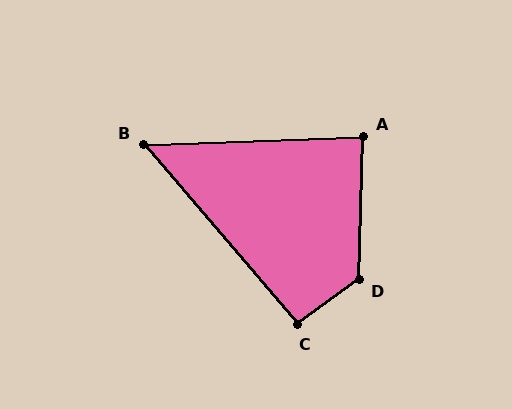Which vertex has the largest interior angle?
D, at approximately 128 degrees.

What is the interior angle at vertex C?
Approximately 94 degrees (approximately right).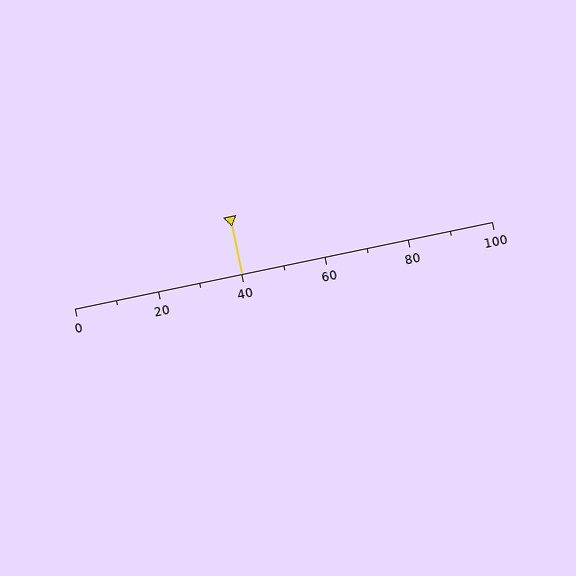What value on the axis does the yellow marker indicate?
The marker indicates approximately 40.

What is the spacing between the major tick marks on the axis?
The major ticks are spaced 20 apart.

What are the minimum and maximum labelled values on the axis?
The axis runs from 0 to 100.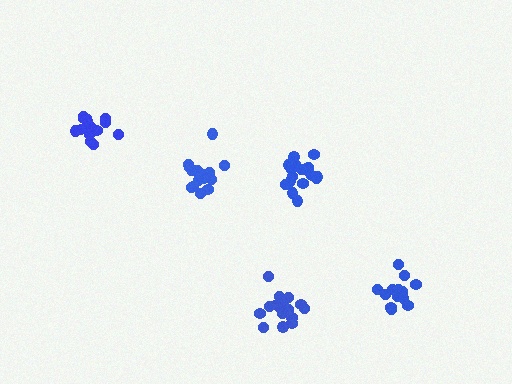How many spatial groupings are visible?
There are 5 spatial groupings.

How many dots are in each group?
Group 1: 14 dots, Group 2: 18 dots, Group 3: 16 dots, Group 4: 16 dots, Group 5: 14 dots (78 total).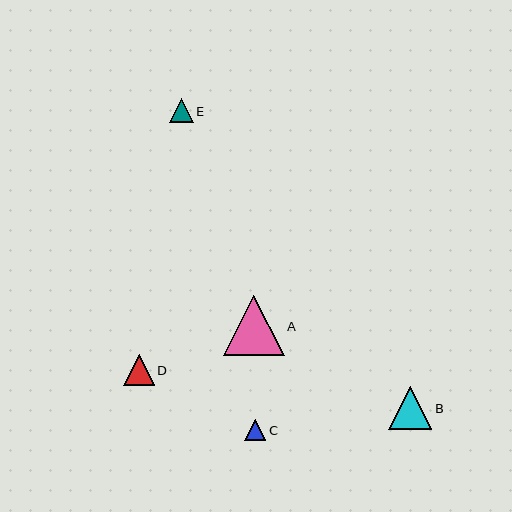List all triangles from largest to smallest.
From largest to smallest: A, B, D, E, C.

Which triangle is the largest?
Triangle A is the largest with a size of approximately 61 pixels.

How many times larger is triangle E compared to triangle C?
Triangle E is approximately 1.1 times the size of triangle C.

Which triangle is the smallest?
Triangle C is the smallest with a size of approximately 21 pixels.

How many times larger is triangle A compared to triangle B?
Triangle A is approximately 1.4 times the size of triangle B.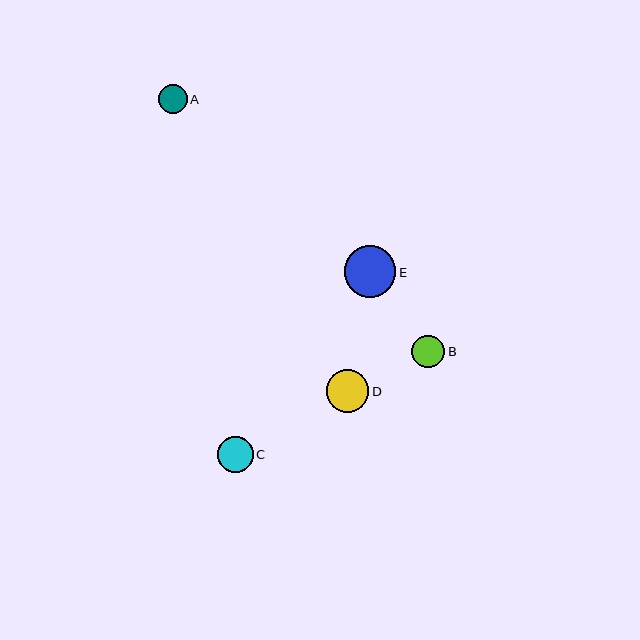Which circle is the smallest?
Circle A is the smallest with a size of approximately 29 pixels.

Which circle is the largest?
Circle E is the largest with a size of approximately 51 pixels.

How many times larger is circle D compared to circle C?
Circle D is approximately 1.2 times the size of circle C.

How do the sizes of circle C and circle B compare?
Circle C and circle B are approximately the same size.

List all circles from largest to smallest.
From largest to smallest: E, D, C, B, A.